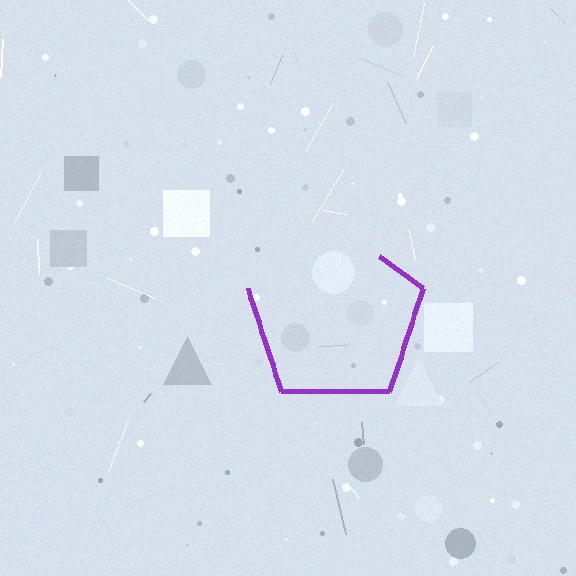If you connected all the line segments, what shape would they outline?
They would outline a pentagon.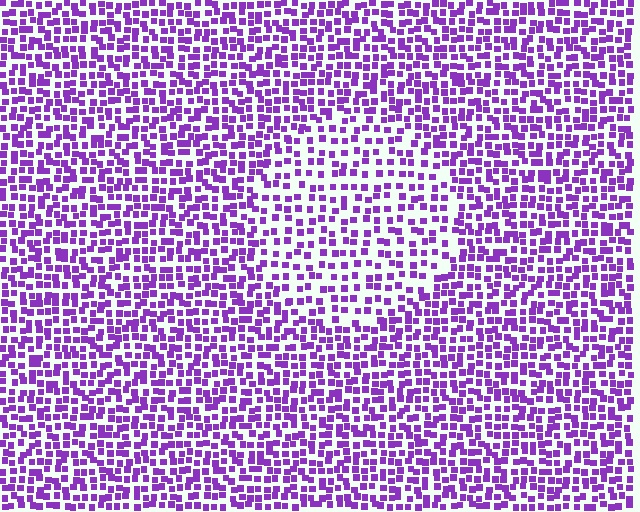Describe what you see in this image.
The image contains small purple elements arranged at two different densities. A circle-shaped region is visible where the elements are less densely packed than the surrounding area.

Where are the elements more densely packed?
The elements are more densely packed outside the circle boundary.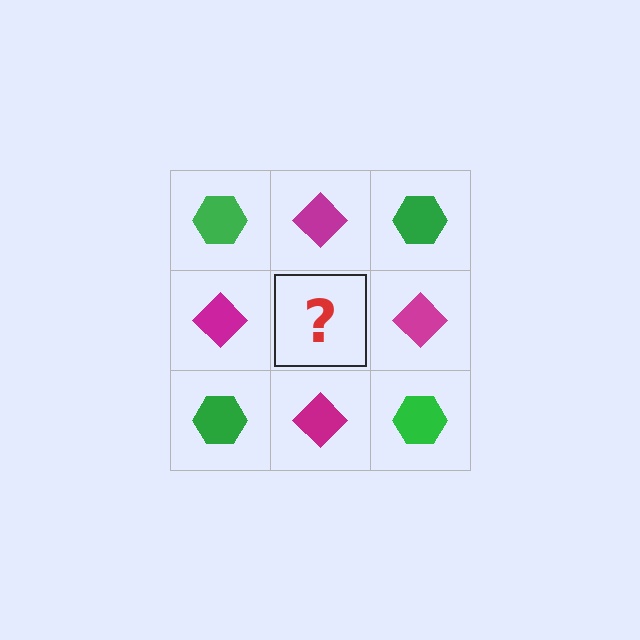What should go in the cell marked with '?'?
The missing cell should contain a green hexagon.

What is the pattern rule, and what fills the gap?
The rule is that it alternates green hexagon and magenta diamond in a checkerboard pattern. The gap should be filled with a green hexagon.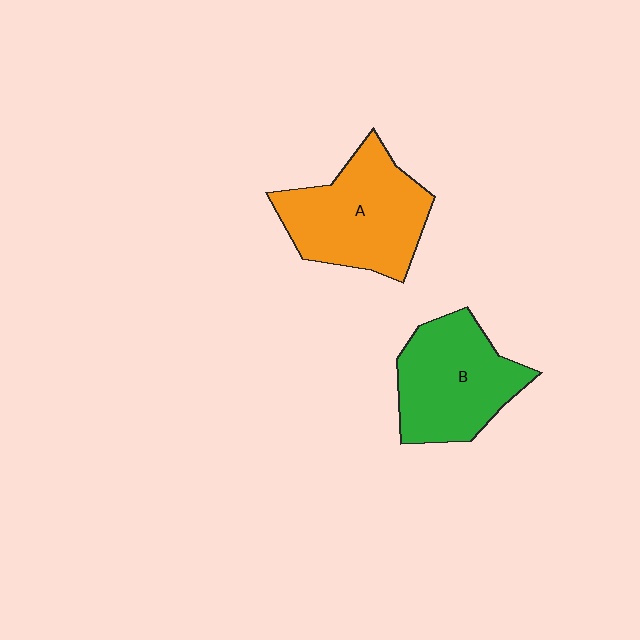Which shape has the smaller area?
Shape B (green).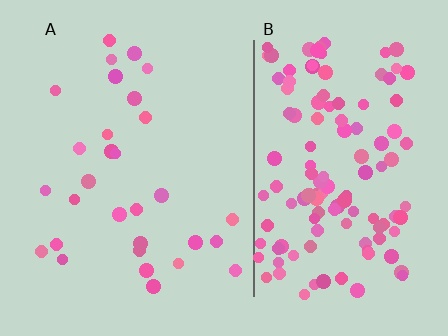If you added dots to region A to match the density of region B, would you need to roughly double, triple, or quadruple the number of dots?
Approximately quadruple.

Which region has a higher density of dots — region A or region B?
B (the right).